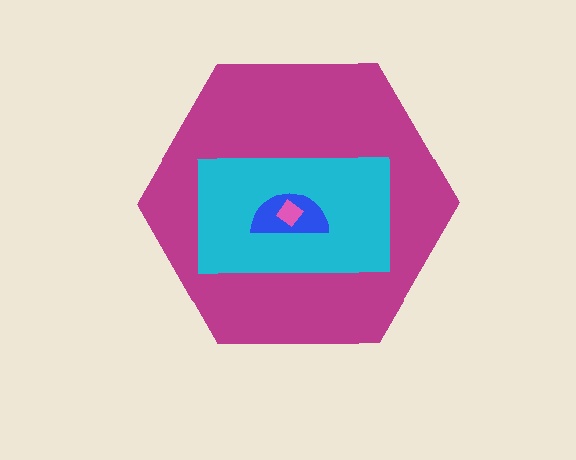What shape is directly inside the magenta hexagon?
The cyan rectangle.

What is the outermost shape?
The magenta hexagon.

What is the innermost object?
The pink diamond.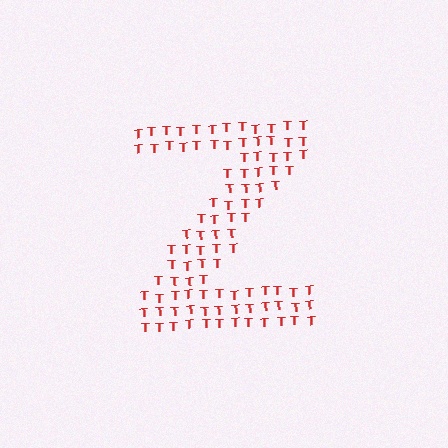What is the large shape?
The large shape is the letter Z.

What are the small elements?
The small elements are letter T's.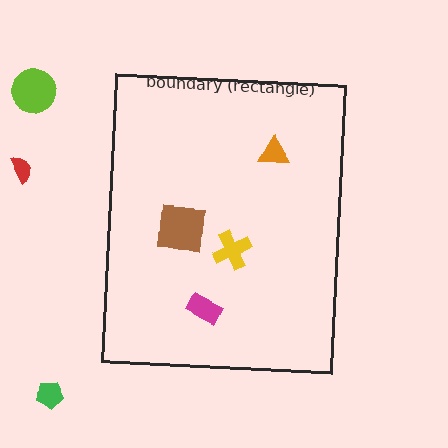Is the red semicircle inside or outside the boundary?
Outside.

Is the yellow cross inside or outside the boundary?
Inside.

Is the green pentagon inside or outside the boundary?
Outside.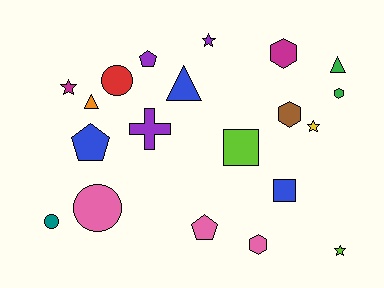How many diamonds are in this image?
There are no diamonds.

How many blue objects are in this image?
There are 3 blue objects.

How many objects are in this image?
There are 20 objects.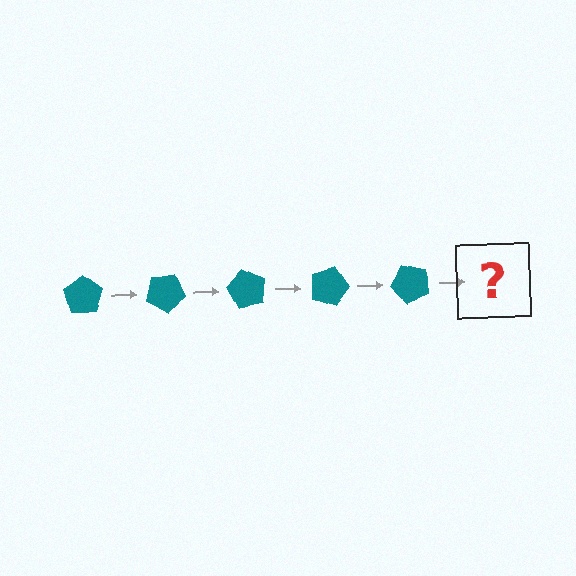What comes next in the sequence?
The next element should be a teal pentagon rotated 150 degrees.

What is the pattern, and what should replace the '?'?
The pattern is that the pentagon rotates 30 degrees each step. The '?' should be a teal pentagon rotated 150 degrees.